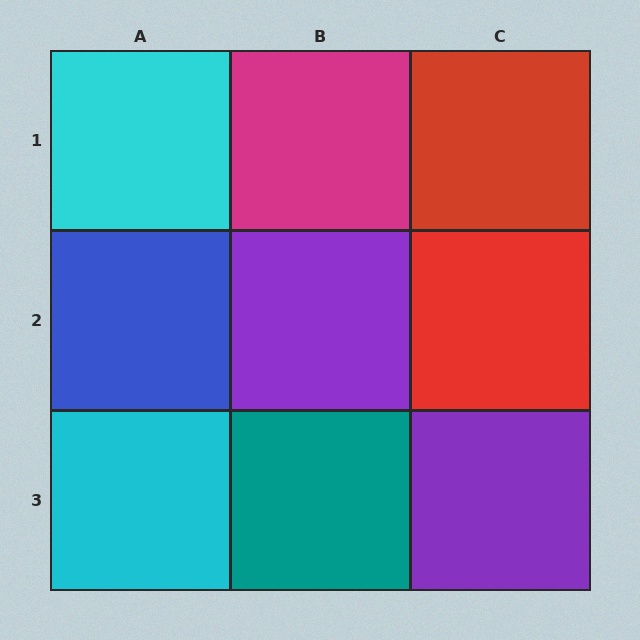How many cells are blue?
1 cell is blue.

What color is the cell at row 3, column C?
Purple.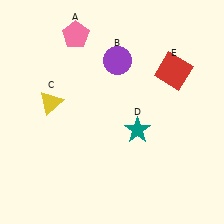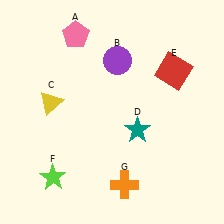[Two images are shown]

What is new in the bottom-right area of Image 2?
An orange cross (G) was added in the bottom-right area of Image 2.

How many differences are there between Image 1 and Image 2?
There are 2 differences between the two images.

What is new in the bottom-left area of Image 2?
A lime star (F) was added in the bottom-left area of Image 2.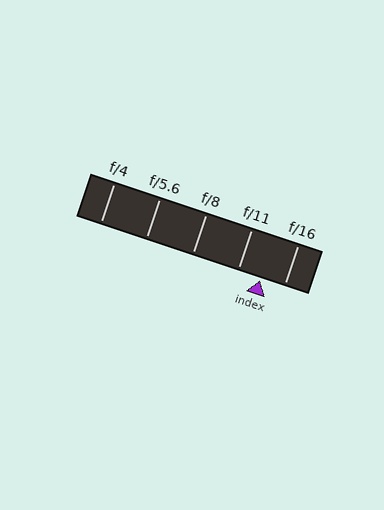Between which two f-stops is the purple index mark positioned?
The index mark is between f/11 and f/16.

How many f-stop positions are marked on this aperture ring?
There are 5 f-stop positions marked.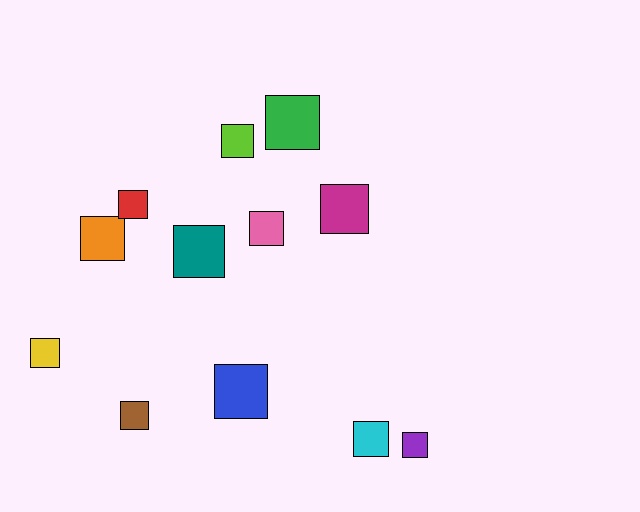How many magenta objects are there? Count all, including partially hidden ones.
There is 1 magenta object.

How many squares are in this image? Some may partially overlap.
There are 12 squares.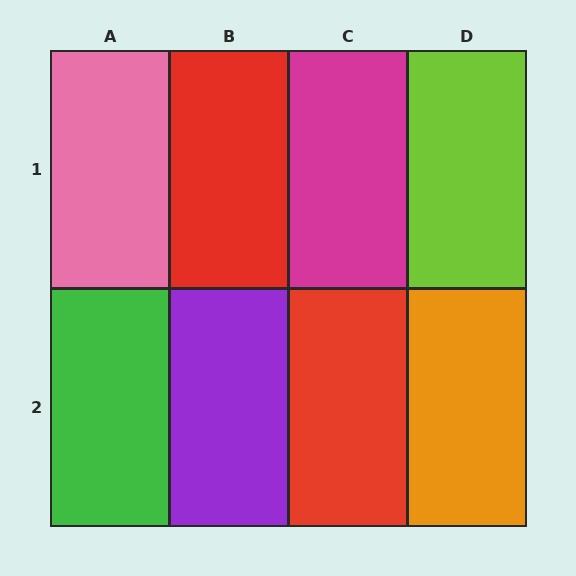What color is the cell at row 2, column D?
Orange.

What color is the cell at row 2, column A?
Green.